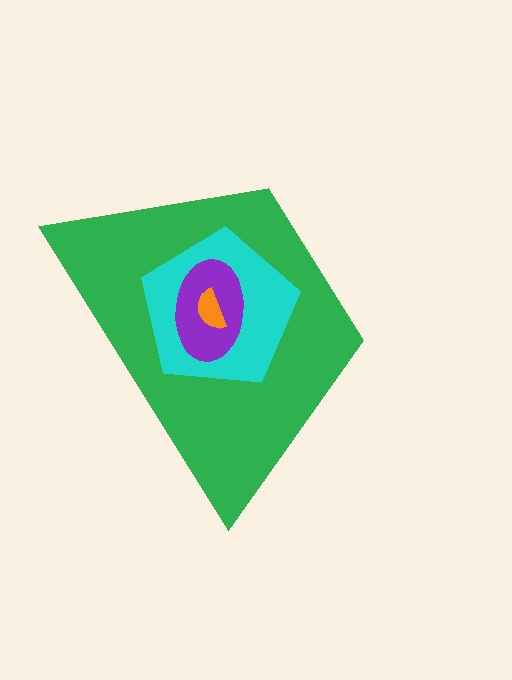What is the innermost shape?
The orange semicircle.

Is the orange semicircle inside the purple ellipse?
Yes.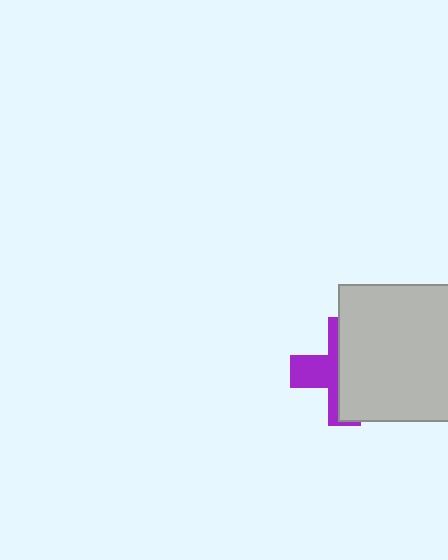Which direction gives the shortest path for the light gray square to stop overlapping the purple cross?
Moving right gives the shortest separation.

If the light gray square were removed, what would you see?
You would see the complete purple cross.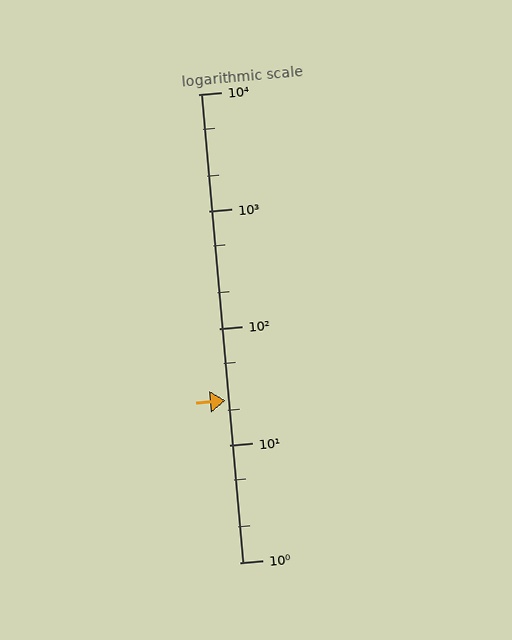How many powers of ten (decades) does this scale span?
The scale spans 4 decades, from 1 to 10000.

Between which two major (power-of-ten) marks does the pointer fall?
The pointer is between 10 and 100.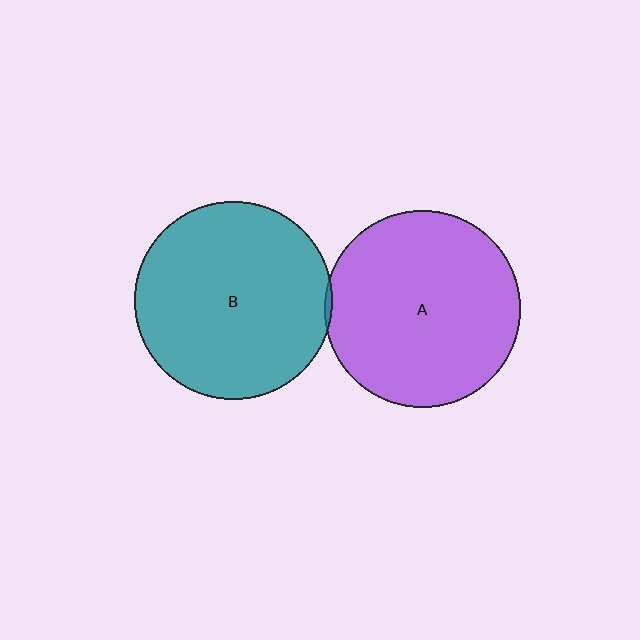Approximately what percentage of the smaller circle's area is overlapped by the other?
Approximately 5%.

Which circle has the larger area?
Circle B (teal).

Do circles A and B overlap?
Yes.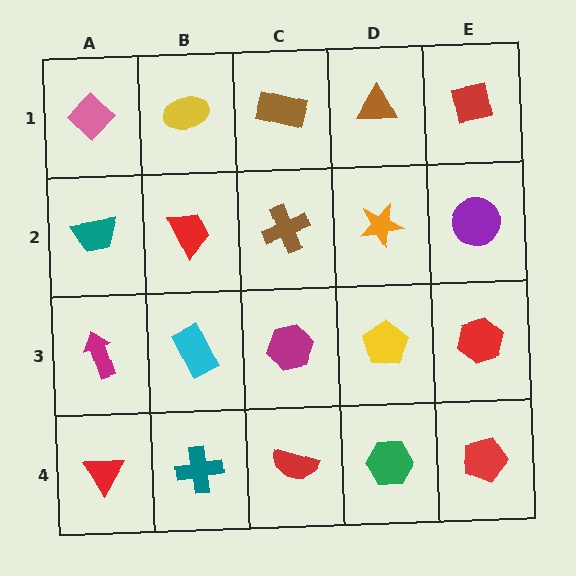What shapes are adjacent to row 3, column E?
A purple circle (row 2, column E), a red pentagon (row 4, column E), a yellow pentagon (row 3, column D).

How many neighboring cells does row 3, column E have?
3.